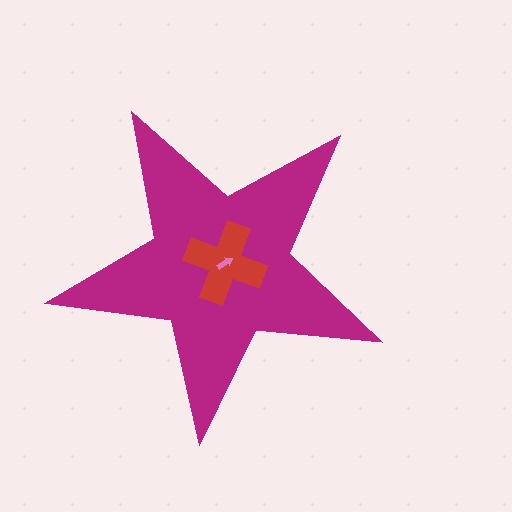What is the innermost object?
The pink arrow.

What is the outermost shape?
The magenta star.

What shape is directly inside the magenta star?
The red cross.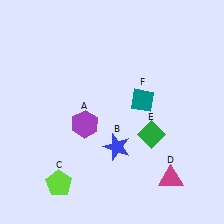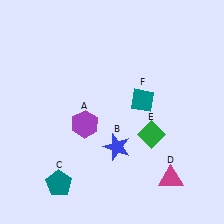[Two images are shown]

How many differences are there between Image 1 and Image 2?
There is 1 difference between the two images.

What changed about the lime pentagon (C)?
In Image 1, C is lime. In Image 2, it changed to teal.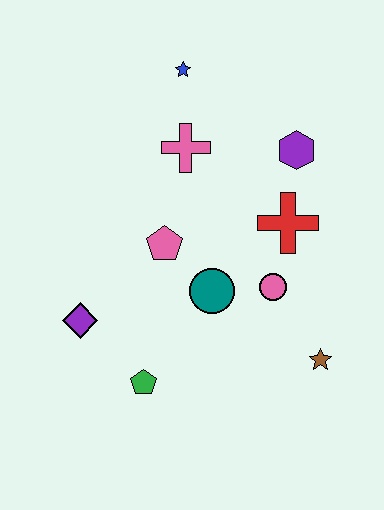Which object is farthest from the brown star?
The blue star is farthest from the brown star.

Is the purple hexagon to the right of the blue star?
Yes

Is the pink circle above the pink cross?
No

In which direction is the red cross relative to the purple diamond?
The red cross is to the right of the purple diamond.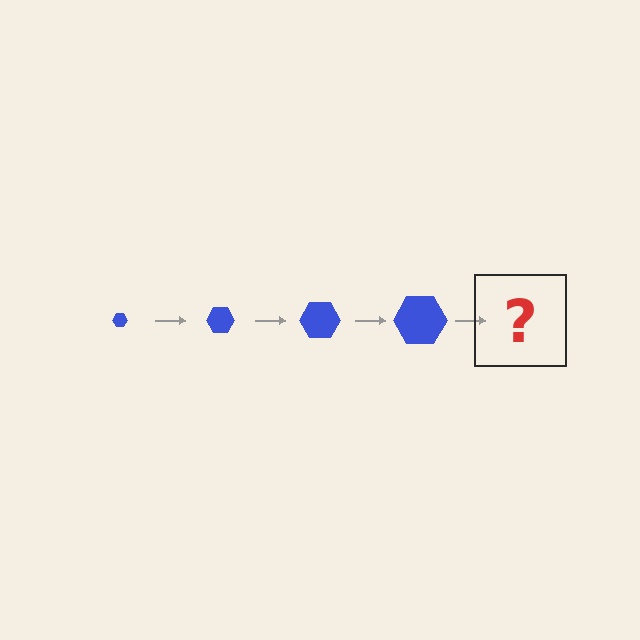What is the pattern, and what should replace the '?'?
The pattern is that the hexagon gets progressively larger each step. The '?' should be a blue hexagon, larger than the previous one.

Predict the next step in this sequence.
The next step is a blue hexagon, larger than the previous one.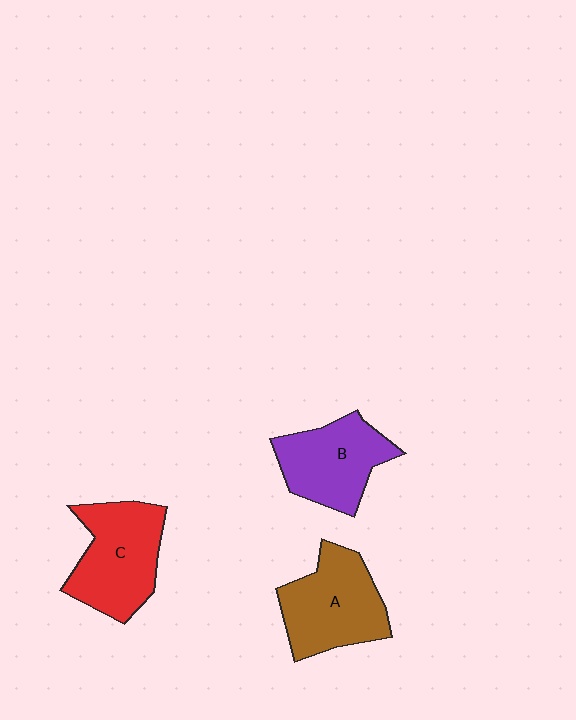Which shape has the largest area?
Shape C (red).